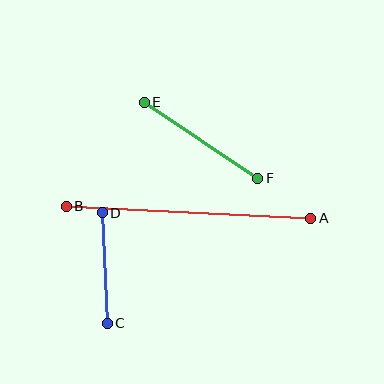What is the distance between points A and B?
The distance is approximately 245 pixels.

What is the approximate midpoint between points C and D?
The midpoint is at approximately (105, 268) pixels.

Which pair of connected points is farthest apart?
Points A and B are farthest apart.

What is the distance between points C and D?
The distance is approximately 110 pixels.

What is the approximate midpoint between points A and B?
The midpoint is at approximately (188, 212) pixels.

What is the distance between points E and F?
The distance is approximately 137 pixels.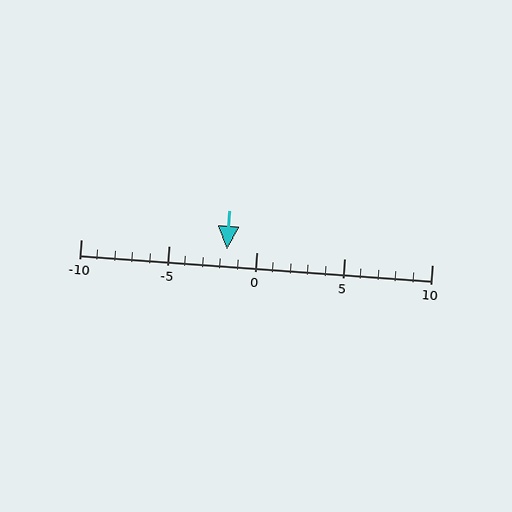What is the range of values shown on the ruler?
The ruler shows values from -10 to 10.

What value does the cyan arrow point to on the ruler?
The cyan arrow points to approximately -2.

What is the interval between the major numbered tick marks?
The major tick marks are spaced 5 units apart.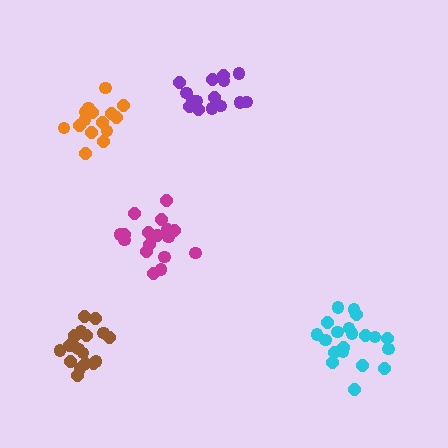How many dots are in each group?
Group 1: 15 dots, Group 2: 19 dots, Group 3: 20 dots, Group 4: 18 dots, Group 5: 15 dots (87 total).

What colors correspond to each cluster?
The clusters are colored: purple, brown, cyan, magenta, orange.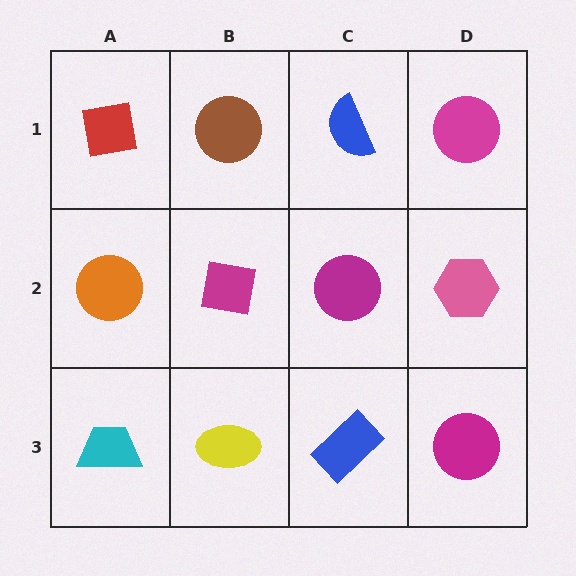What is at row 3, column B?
A yellow ellipse.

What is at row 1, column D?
A magenta circle.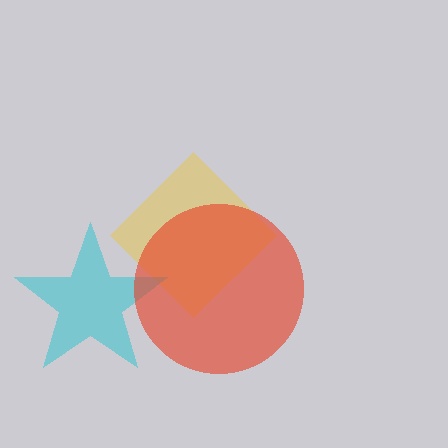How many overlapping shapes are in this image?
There are 3 overlapping shapes in the image.